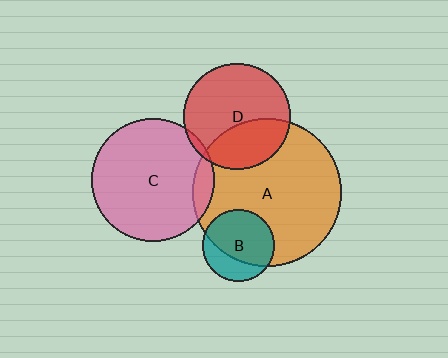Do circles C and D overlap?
Yes.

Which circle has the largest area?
Circle A (orange).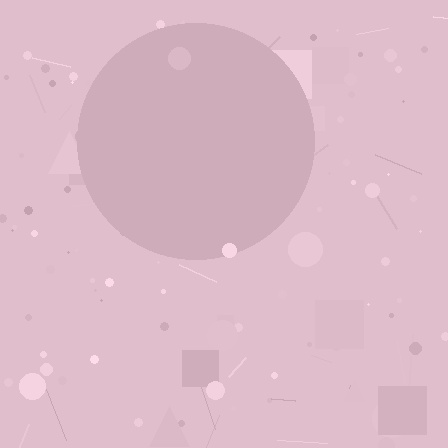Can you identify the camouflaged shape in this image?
The camouflaged shape is a circle.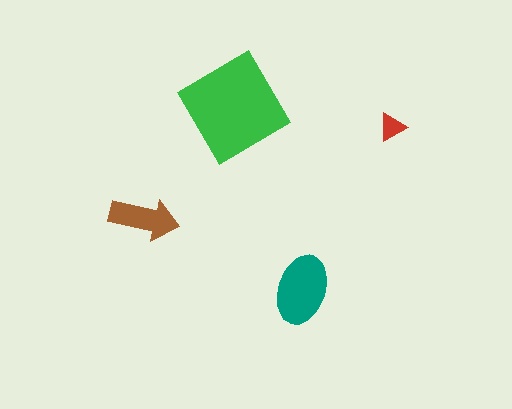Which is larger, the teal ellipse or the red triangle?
The teal ellipse.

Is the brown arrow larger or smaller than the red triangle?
Larger.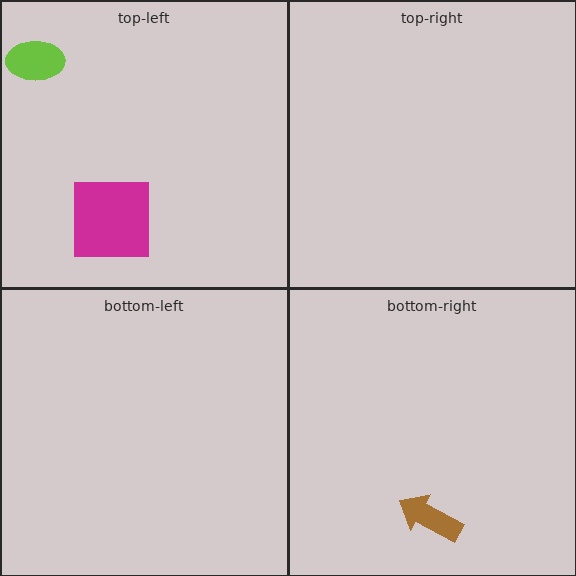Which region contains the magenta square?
The top-left region.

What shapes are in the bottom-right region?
The brown arrow.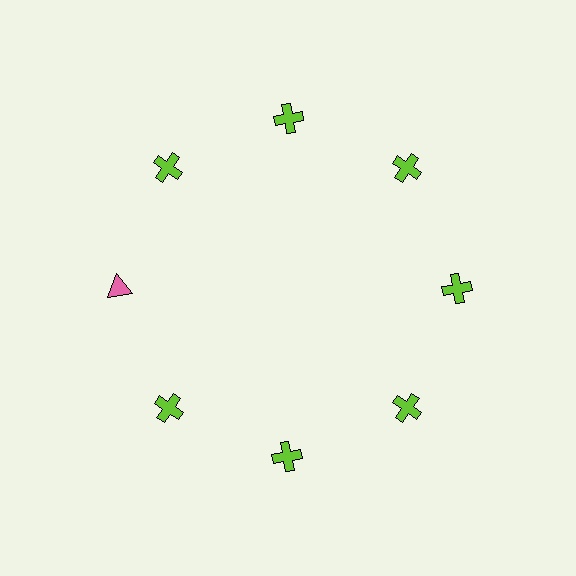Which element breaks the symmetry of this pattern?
The pink triangle at roughly the 9 o'clock position breaks the symmetry. All other shapes are lime crosses.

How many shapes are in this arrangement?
There are 8 shapes arranged in a ring pattern.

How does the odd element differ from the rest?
It differs in both color (pink instead of lime) and shape (triangle instead of cross).